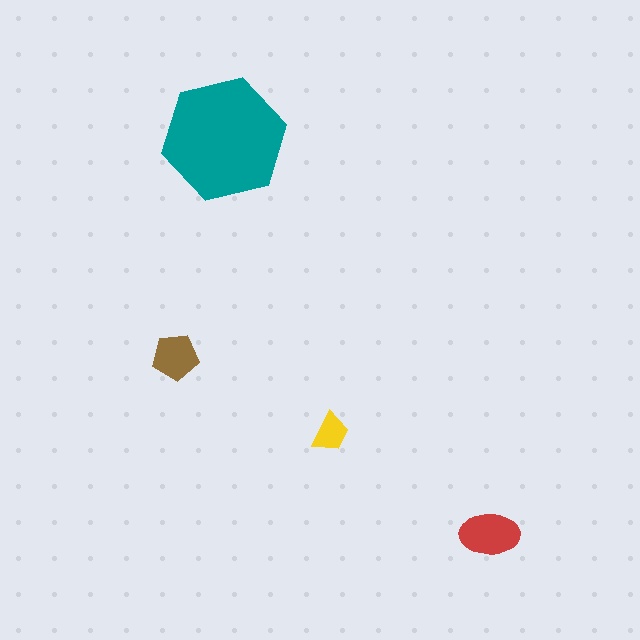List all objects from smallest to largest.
The yellow trapezoid, the brown pentagon, the red ellipse, the teal hexagon.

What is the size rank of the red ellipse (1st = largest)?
2nd.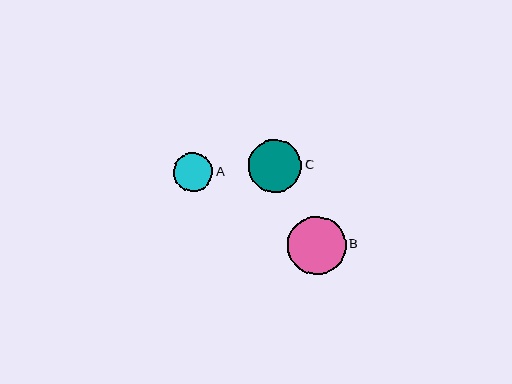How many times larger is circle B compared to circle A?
Circle B is approximately 1.5 times the size of circle A.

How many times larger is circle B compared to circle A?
Circle B is approximately 1.5 times the size of circle A.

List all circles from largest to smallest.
From largest to smallest: B, C, A.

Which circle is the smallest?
Circle A is the smallest with a size of approximately 39 pixels.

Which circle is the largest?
Circle B is the largest with a size of approximately 59 pixels.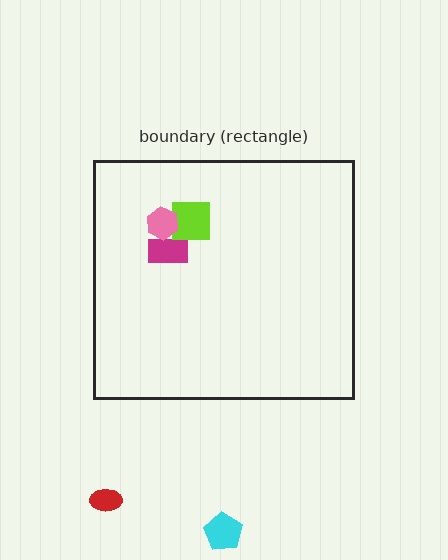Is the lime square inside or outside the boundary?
Inside.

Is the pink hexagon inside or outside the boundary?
Inside.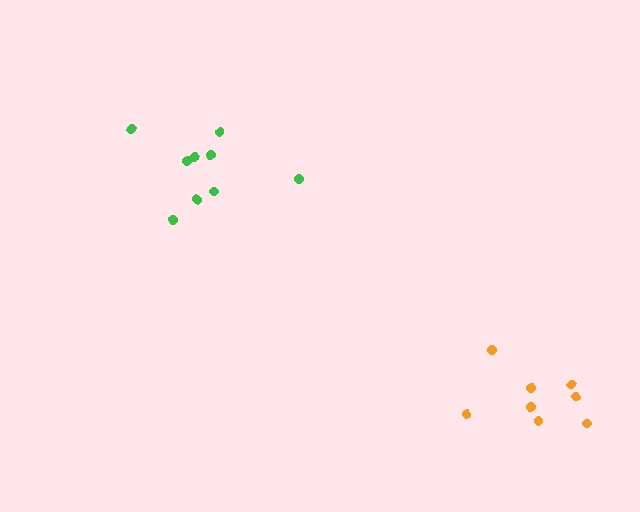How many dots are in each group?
Group 1: 8 dots, Group 2: 9 dots (17 total).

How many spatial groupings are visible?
There are 2 spatial groupings.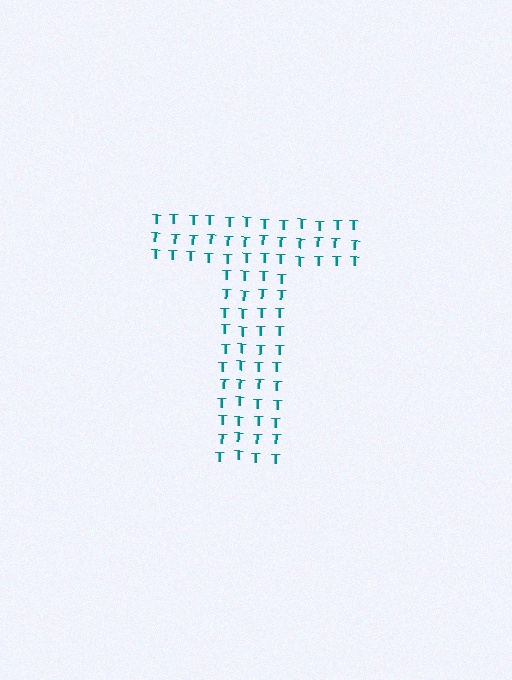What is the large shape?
The large shape is the letter T.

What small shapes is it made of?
It is made of small letter T's.